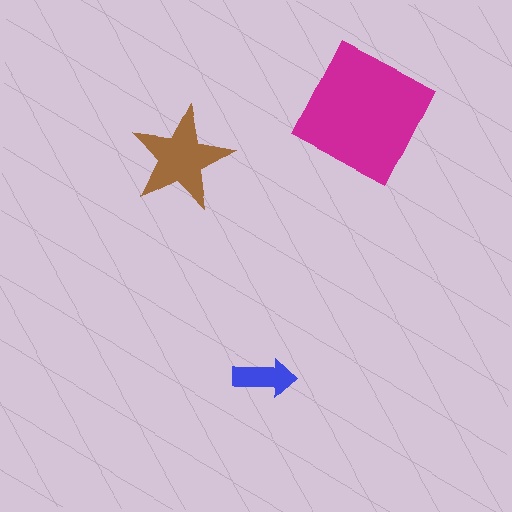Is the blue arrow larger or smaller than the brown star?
Smaller.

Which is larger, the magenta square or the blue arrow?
The magenta square.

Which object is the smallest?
The blue arrow.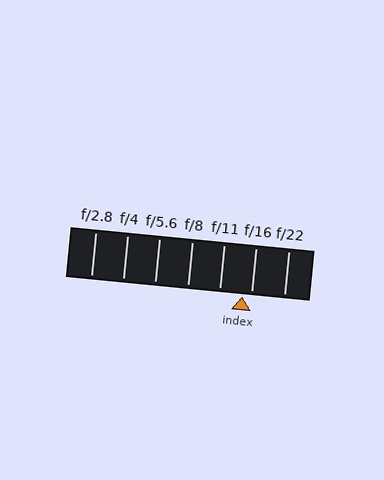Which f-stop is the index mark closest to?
The index mark is closest to f/16.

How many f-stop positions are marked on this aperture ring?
There are 7 f-stop positions marked.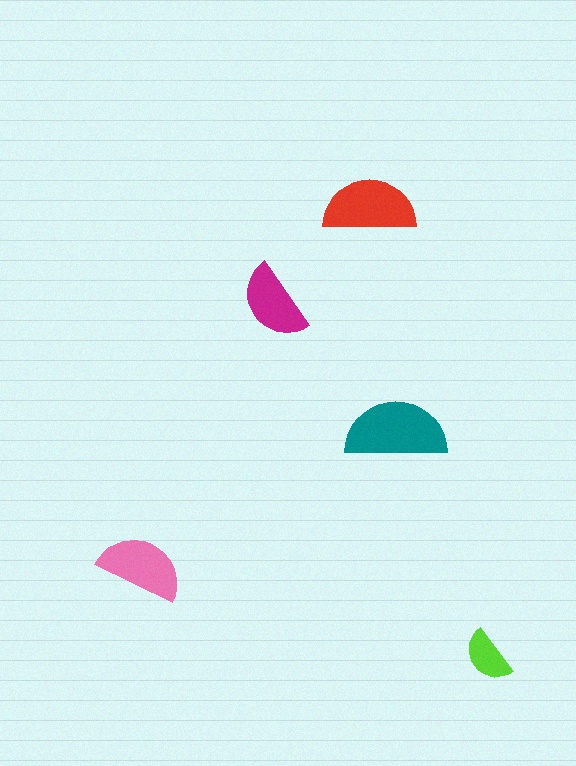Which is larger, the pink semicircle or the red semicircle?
The red one.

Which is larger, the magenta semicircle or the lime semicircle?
The magenta one.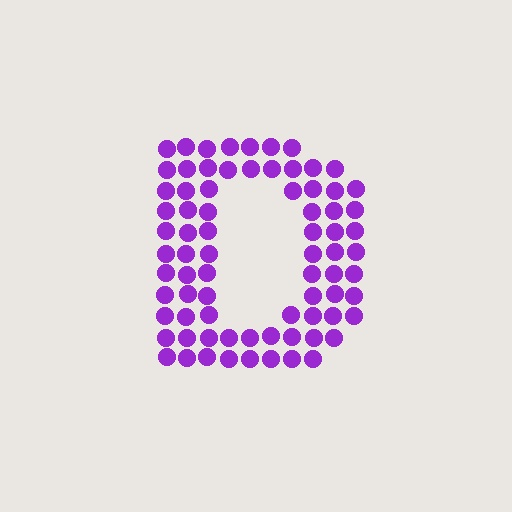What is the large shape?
The large shape is the letter D.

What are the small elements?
The small elements are circles.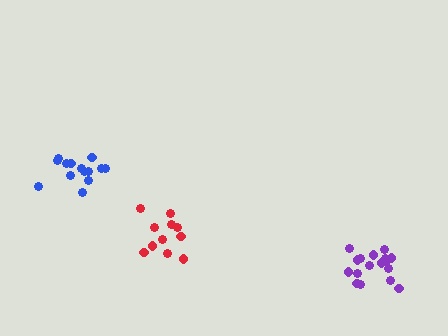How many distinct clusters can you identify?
There are 3 distinct clusters.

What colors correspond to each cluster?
The clusters are colored: red, blue, purple.